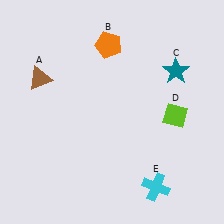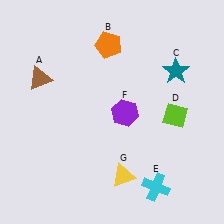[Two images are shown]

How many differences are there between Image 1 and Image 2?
There are 2 differences between the two images.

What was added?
A purple hexagon (F), a yellow triangle (G) were added in Image 2.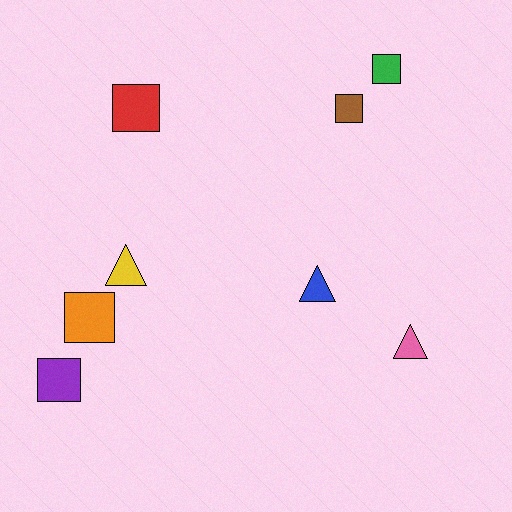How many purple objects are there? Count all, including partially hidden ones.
There is 1 purple object.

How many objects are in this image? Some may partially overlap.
There are 8 objects.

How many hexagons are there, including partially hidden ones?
There are no hexagons.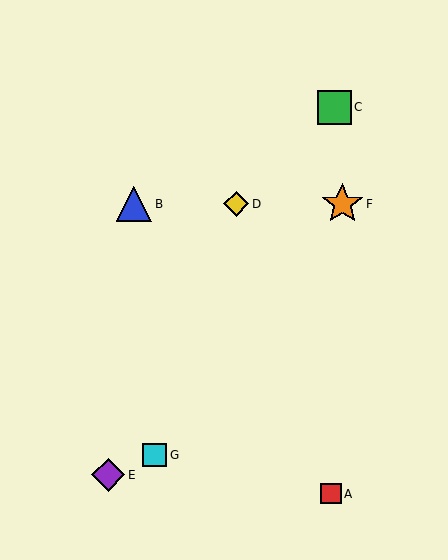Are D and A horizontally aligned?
No, D is at y≈204 and A is at y≈494.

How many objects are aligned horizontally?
3 objects (B, D, F) are aligned horizontally.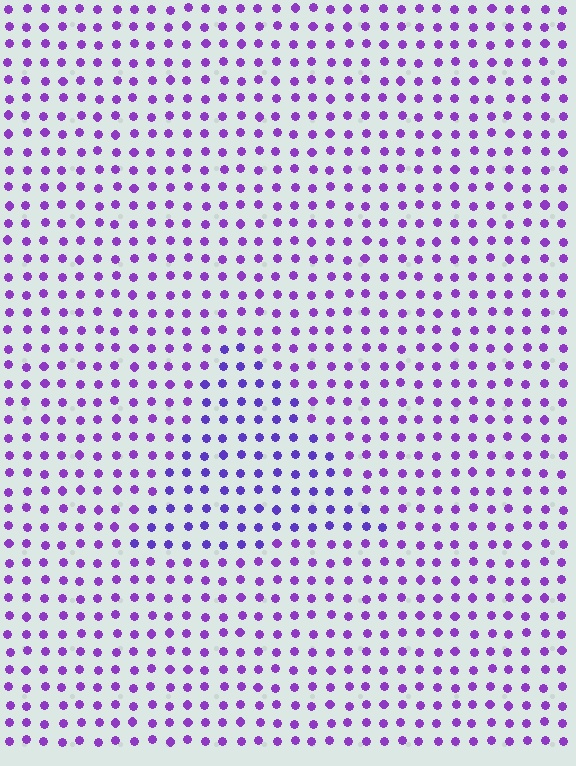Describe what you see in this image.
The image is filled with small purple elements in a uniform arrangement. A triangle-shaped region is visible where the elements are tinted to a slightly different hue, forming a subtle color boundary.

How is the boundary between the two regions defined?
The boundary is defined purely by a slight shift in hue (about 22 degrees). Spacing, size, and orientation are identical on both sides.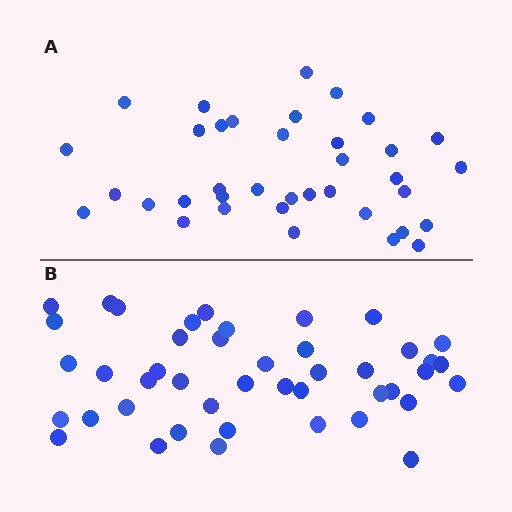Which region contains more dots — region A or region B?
Region B (the bottom region) has more dots.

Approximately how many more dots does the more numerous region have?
Region B has roughly 8 or so more dots than region A.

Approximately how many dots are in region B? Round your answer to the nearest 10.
About 40 dots. (The exact count is 44, which rounds to 40.)